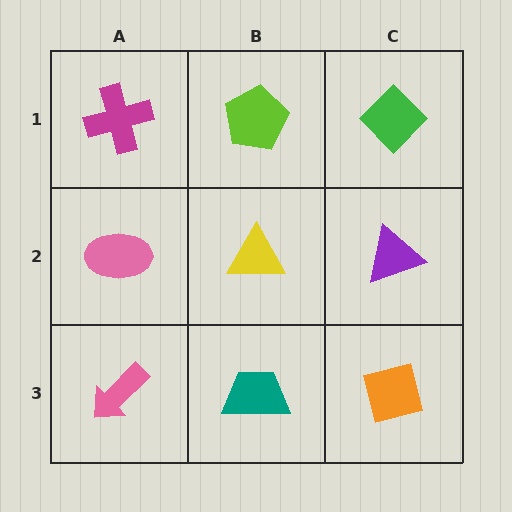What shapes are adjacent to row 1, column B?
A yellow triangle (row 2, column B), a magenta cross (row 1, column A), a green diamond (row 1, column C).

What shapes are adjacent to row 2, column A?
A magenta cross (row 1, column A), a pink arrow (row 3, column A), a yellow triangle (row 2, column B).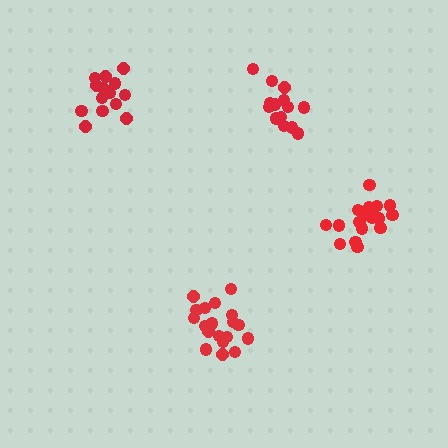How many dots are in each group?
Group 1: 14 dots, Group 2: 14 dots, Group 3: 20 dots, Group 4: 20 dots (68 total).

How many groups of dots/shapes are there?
There are 4 groups.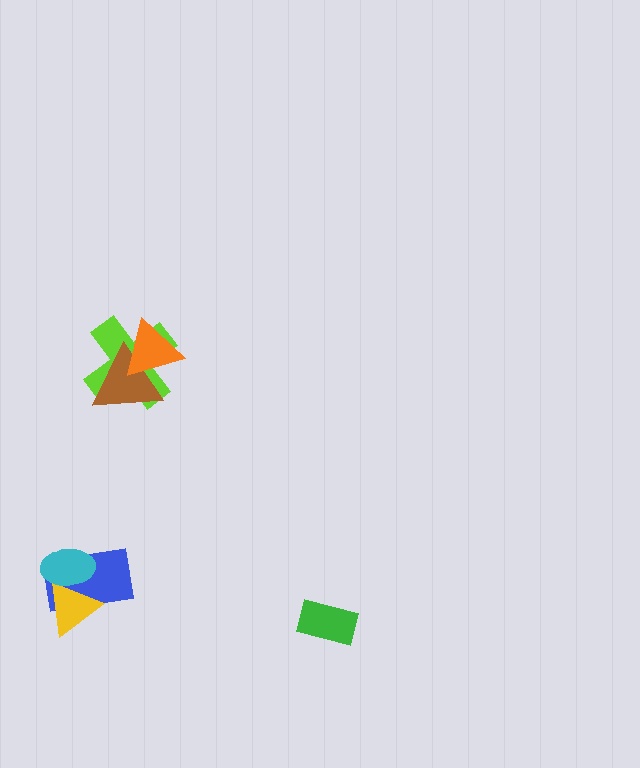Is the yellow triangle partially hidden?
Yes, it is partially covered by another shape.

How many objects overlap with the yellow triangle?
2 objects overlap with the yellow triangle.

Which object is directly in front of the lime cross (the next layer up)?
The brown triangle is directly in front of the lime cross.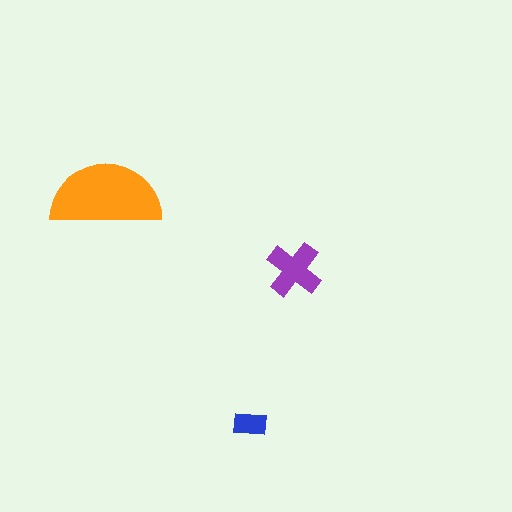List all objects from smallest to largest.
The blue rectangle, the purple cross, the orange semicircle.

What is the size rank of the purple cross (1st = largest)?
2nd.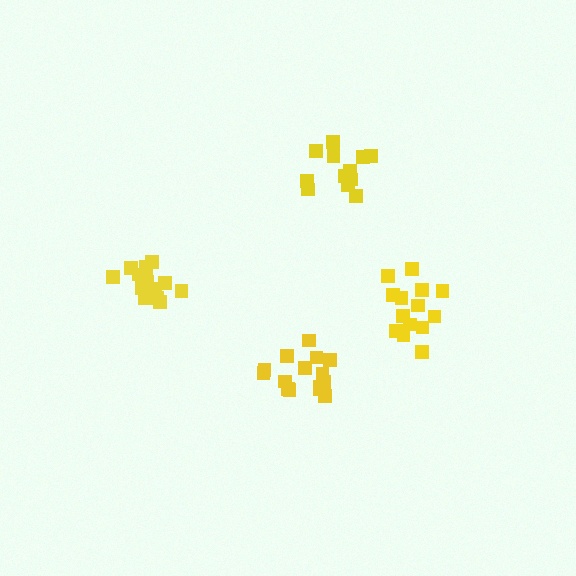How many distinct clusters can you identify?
There are 4 distinct clusters.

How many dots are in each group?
Group 1: 16 dots, Group 2: 15 dots, Group 3: 12 dots, Group 4: 14 dots (57 total).